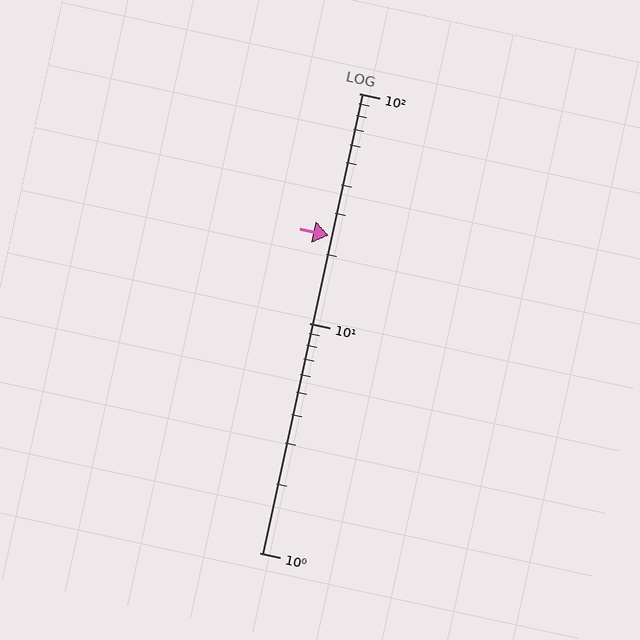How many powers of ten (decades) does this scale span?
The scale spans 2 decades, from 1 to 100.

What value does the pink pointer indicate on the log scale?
The pointer indicates approximately 24.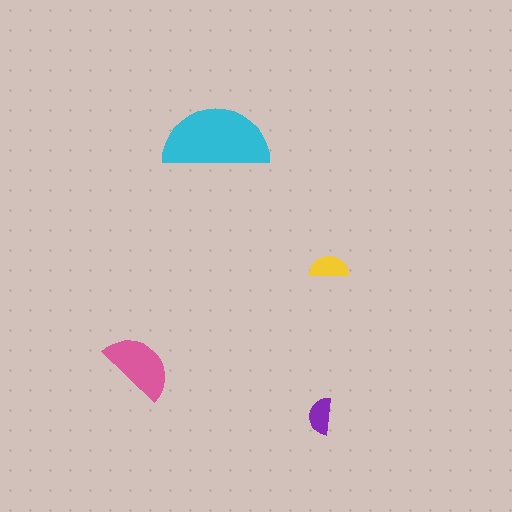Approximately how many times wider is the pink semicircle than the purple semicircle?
About 2 times wider.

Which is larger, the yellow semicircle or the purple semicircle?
The yellow one.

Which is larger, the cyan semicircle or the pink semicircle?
The cyan one.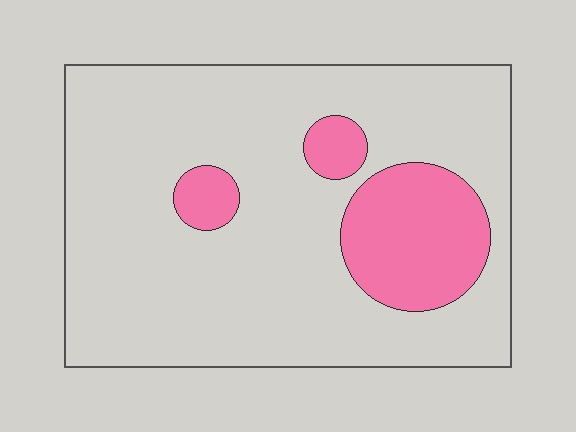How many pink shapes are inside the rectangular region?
3.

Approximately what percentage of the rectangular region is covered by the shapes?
Approximately 20%.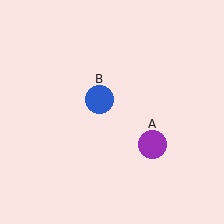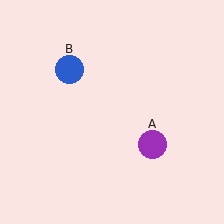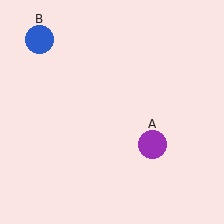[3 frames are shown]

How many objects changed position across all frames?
1 object changed position: blue circle (object B).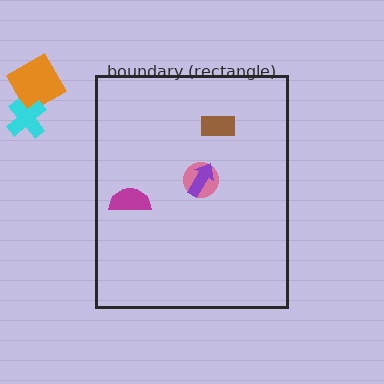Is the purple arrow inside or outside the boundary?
Inside.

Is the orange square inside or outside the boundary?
Outside.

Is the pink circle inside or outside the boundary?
Inside.